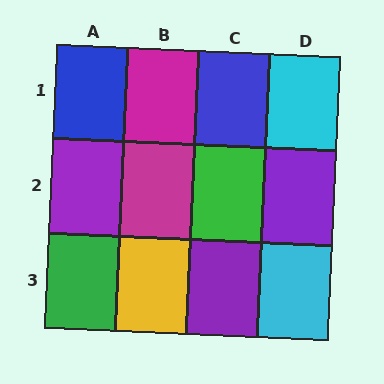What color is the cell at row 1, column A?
Blue.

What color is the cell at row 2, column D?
Purple.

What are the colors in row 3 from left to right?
Green, yellow, purple, cyan.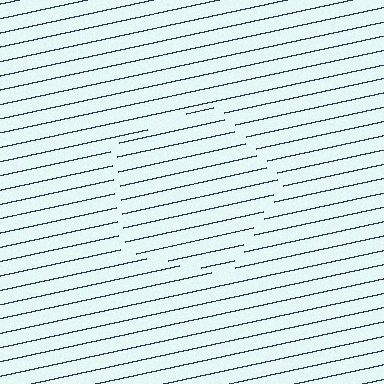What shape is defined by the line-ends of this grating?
An illusory pentagon. The interior of the shape contains the same grating, shifted by half a period — the contour is defined by the phase discontinuity where line-ends from the inner and outer gratings abut.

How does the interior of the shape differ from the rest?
The interior of the shape contains the same grating, shifted by half a period — the contour is defined by the phase discontinuity where line-ends from the inner and outer gratings abut.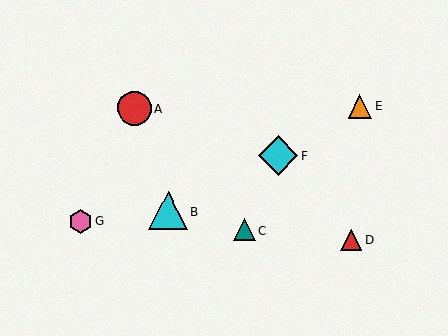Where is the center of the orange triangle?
The center of the orange triangle is at (360, 106).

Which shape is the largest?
The cyan diamond (labeled F) is the largest.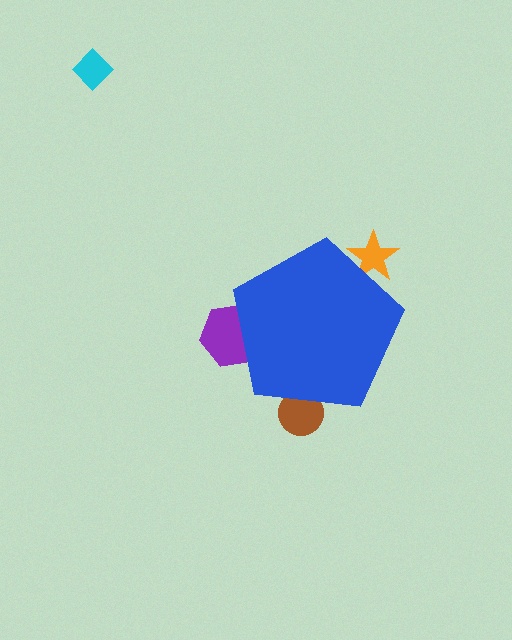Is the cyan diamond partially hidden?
No, the cyan diamond is fully visible.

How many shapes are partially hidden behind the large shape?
3 shapes are partially hidden.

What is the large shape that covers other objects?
A blue pentagon.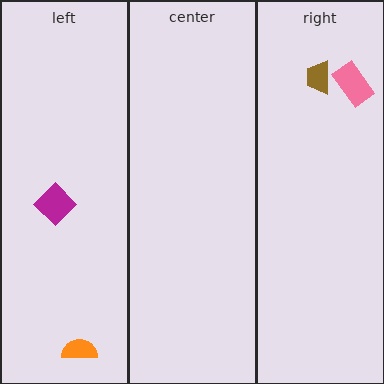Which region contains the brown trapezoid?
The right region.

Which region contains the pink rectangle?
The right region.